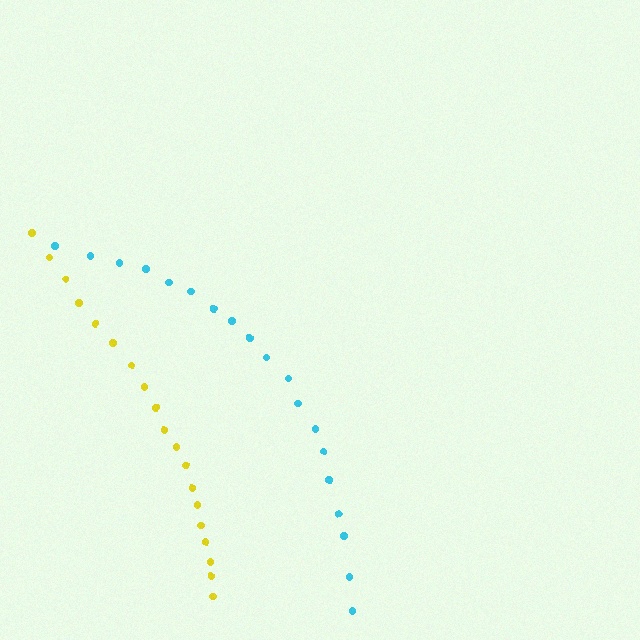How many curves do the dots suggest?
There are 2 distinct paths.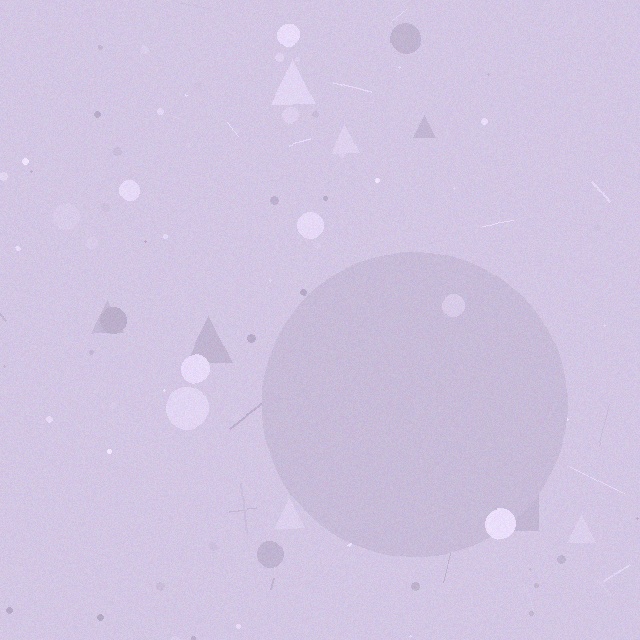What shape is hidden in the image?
A circle is hidden in the image.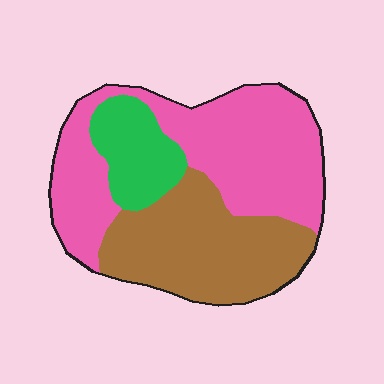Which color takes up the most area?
Pink, at roughly 50%.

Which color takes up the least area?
Green, at roughly 15%.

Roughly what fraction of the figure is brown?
Brown takes up between a quarter and a half of the figure.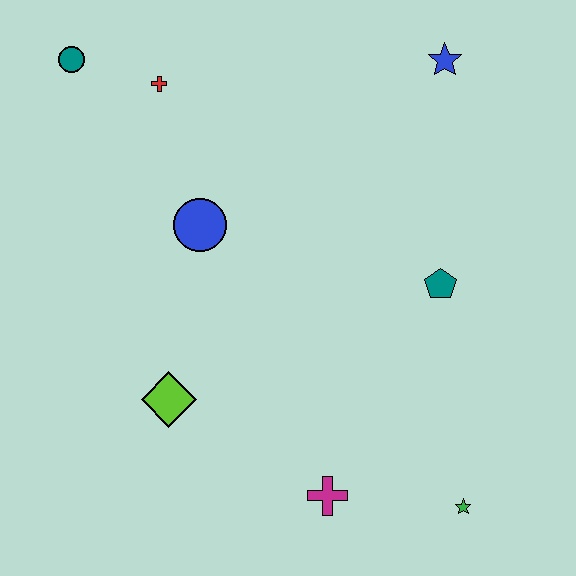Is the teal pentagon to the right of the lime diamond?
Yes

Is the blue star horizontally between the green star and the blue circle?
Yes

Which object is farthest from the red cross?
The green star is farthest from the red cross.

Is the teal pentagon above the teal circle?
No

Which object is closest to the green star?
The magenta cross is closest to the green star.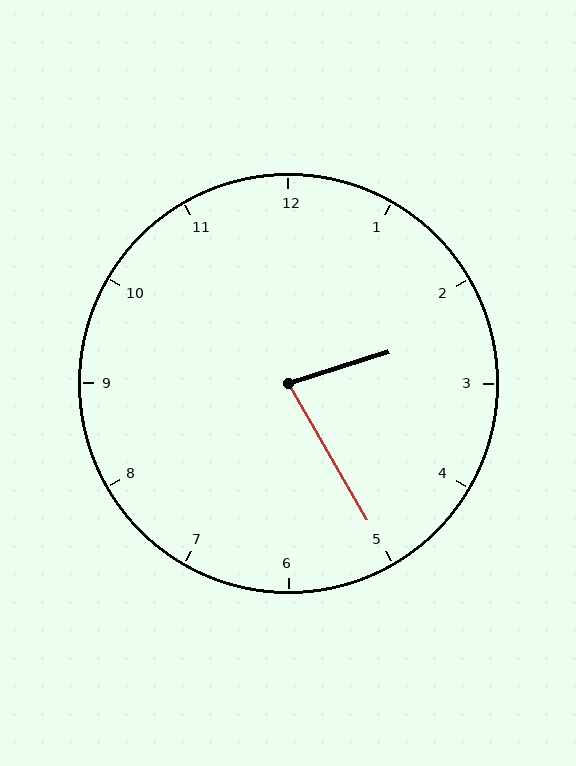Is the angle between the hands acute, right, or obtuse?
It is acute.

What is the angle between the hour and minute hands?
Approximately 78 degrees.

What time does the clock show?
2:25.